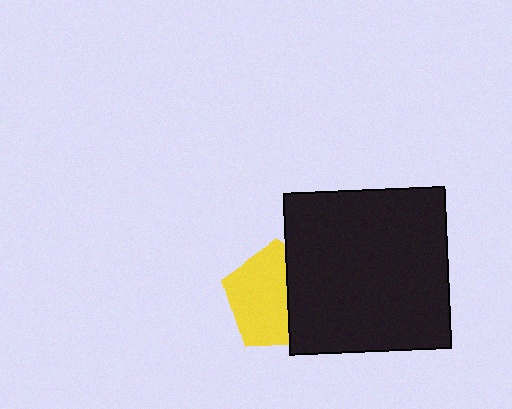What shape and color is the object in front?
The object in front is a black square.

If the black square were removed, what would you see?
You would see the complete yellow pentagon.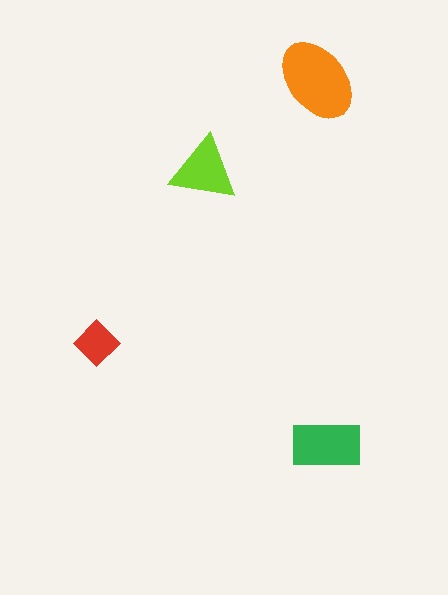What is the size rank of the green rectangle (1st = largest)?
2nd.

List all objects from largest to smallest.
The orange ellipse, the green rectangle, the lime triangle, the red diamond.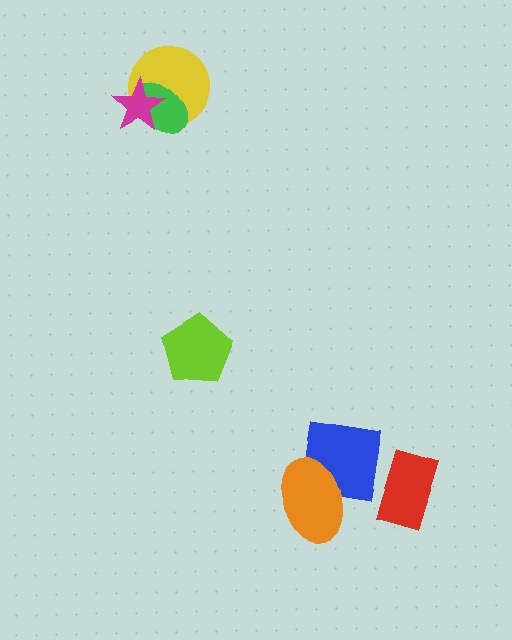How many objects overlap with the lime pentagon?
0 objects overlap with the lime pentagon.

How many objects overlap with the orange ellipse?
1 object overlaps with the orange ellipse.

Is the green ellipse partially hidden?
Yes, it is partially covered by another shape.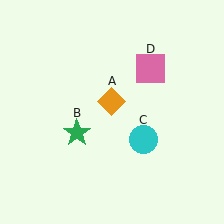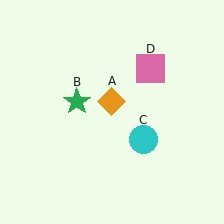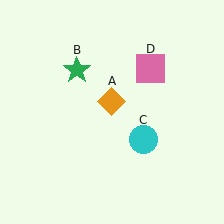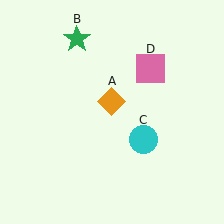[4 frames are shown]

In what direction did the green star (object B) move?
The green star (object B) moved up.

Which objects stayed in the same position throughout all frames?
Orange diamond (object A) and cyan circle (object C) and pink square (object D) remained stationary.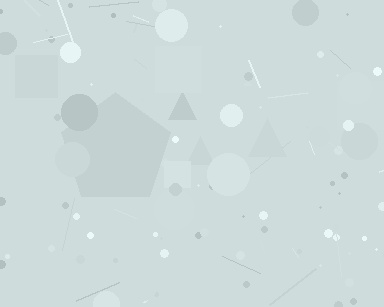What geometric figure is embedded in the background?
A pentagon is embedded in the background.